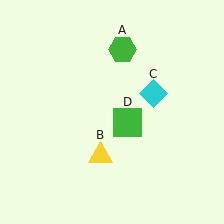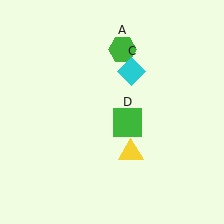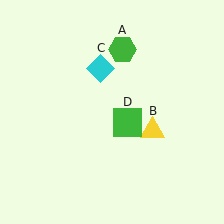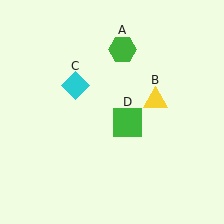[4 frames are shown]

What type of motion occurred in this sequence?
The yellow triangle (object B), cyan diamond (object C) rotated counterclockwise around the center of the scene.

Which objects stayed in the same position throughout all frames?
Green hexagon (object A) and green square (object D) remained stationary.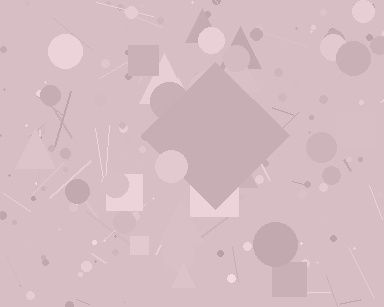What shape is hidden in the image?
A diamond is hidden in the image.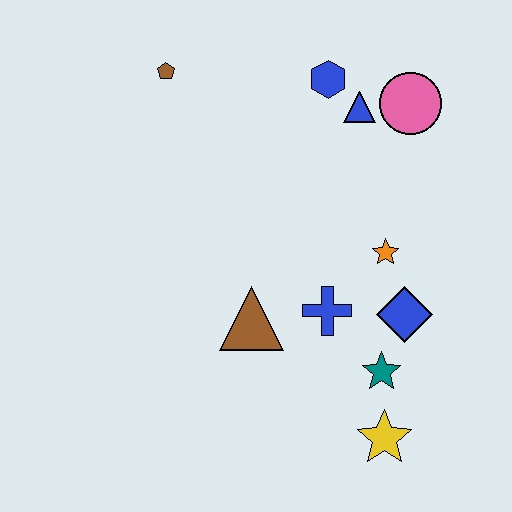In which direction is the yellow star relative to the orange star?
The yellow star is below the orange star.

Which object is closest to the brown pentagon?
The blue hexagon is closest to the brown pentagon.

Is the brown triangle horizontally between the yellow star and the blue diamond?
No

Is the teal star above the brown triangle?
No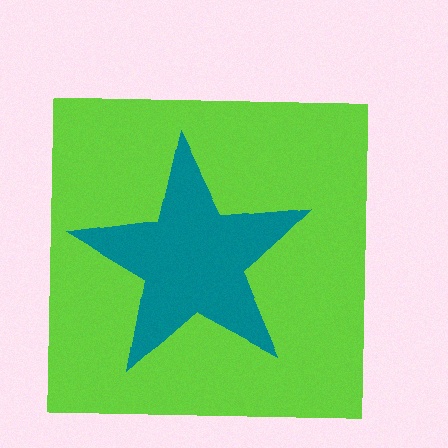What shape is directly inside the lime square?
The teal star.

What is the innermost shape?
The teal star.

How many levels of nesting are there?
2.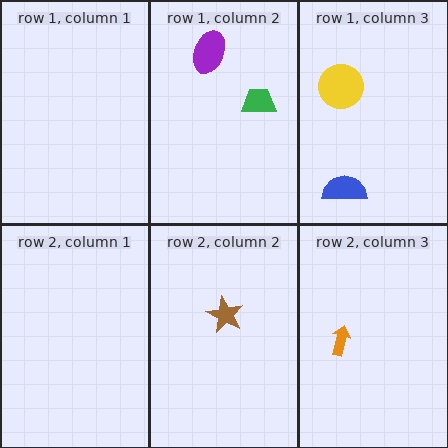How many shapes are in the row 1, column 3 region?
2.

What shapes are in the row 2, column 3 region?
The orange arrow.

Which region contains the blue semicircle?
The row 1, column 3 region.